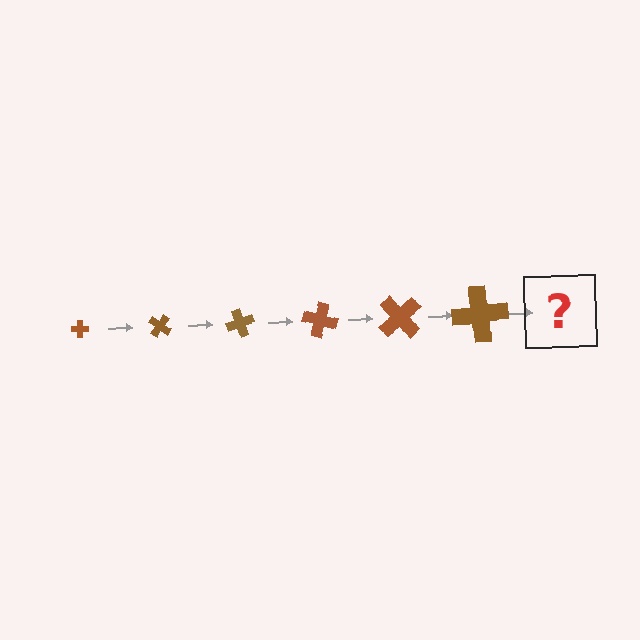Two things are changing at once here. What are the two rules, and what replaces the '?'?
The two rules are that the cross grows larger each step and it rotates 35 degrees each step. The '?' should be a cross, larger than the previous one and rotated 210 degrees from the start.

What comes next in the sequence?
The next element should be a cross, larger than the previous one and rotated 210 degrees from the start.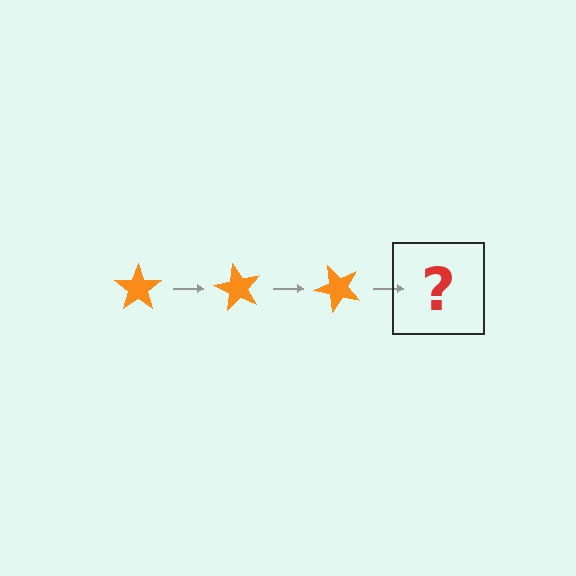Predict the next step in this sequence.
The next step is an orange star rotated 180 degrees.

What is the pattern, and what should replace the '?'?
The pattern is that the star rotates 60 degrees each step. The '?' should be an orange star rotated 180 degrees.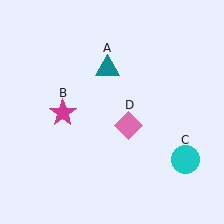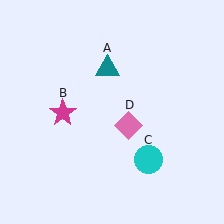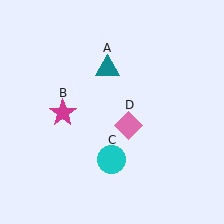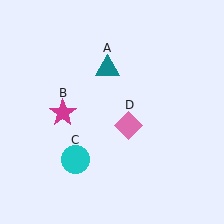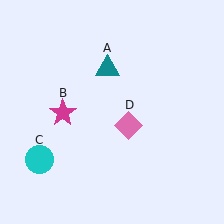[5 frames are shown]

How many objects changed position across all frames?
1 object changed position: cyan circle (object C).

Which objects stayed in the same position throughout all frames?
Teal triangle (object A) and magenta star (object B) and pink diamond (object D) remained stationary.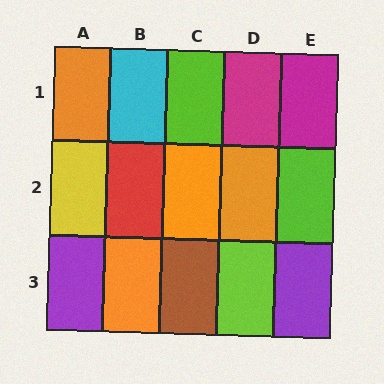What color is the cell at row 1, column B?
Cyan.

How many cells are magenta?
2 cells are magenta.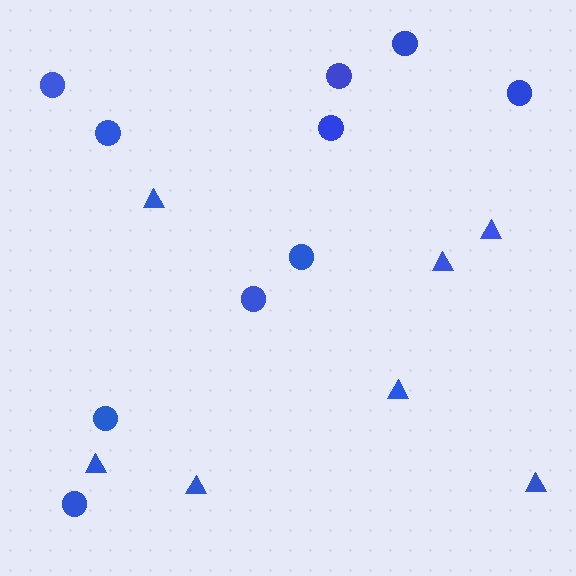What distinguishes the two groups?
There are 2 groups: one group of triangles (7) and one group of circles (10).